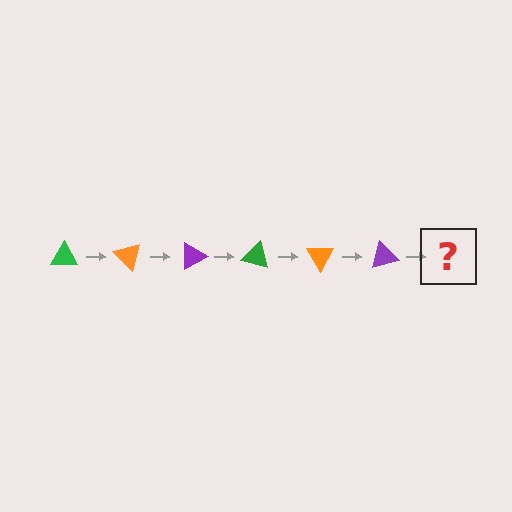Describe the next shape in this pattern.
It should be a green triangle, rotated 270 degrees from the start.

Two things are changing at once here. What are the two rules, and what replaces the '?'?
The two rules are that it rotates 45 degrees each step and the color cycles through green, orange, and purple. The '?' should be a green triangle, rotated 270 degrees from the start.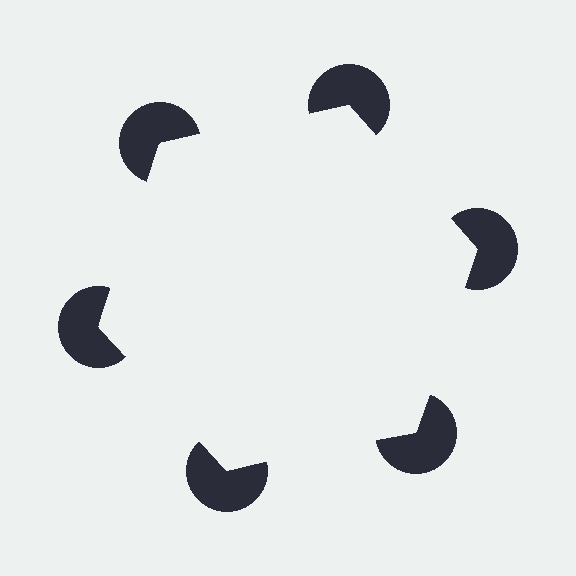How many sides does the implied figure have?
6 sides.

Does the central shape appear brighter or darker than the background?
It typically appears slightly brighter than the background, even though no actual brightness change is drawn.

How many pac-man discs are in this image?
There are 6 — one at each vertex of the illusory hexagon.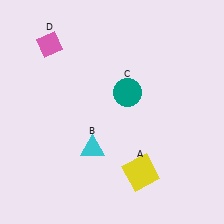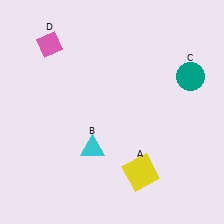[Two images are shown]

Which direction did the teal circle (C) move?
The teal circle (C) moved right.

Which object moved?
The teal circle (C) moved right.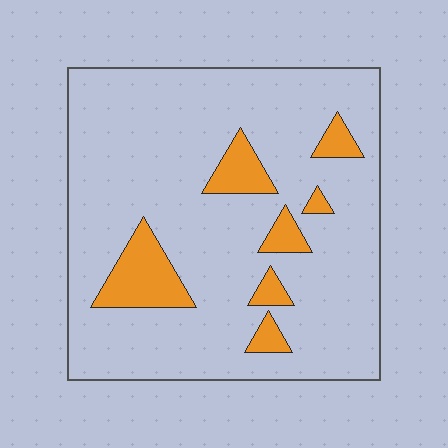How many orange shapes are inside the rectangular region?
7.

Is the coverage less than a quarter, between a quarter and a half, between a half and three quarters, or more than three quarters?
Less than a quarter.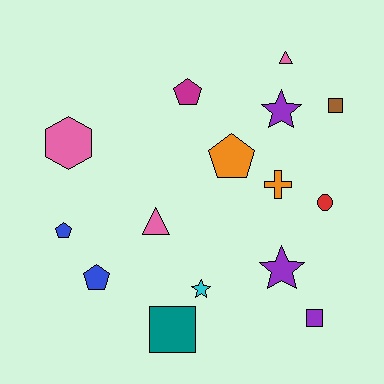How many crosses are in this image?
There is 1 cross.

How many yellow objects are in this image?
There are no yellow objects.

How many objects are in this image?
There are 15 objects.